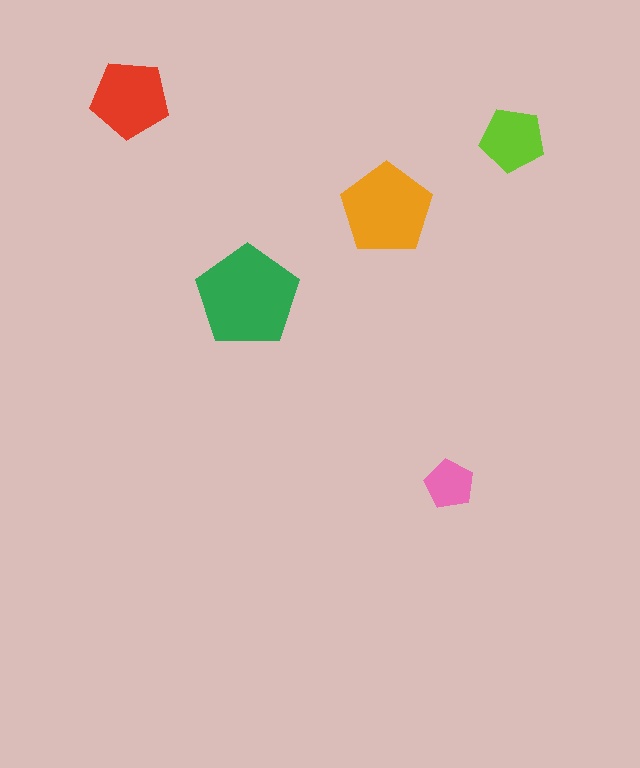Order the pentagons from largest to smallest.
the green one, the orange one, the red one, the lime one, the pink one.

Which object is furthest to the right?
The lime pentagon is rightmost.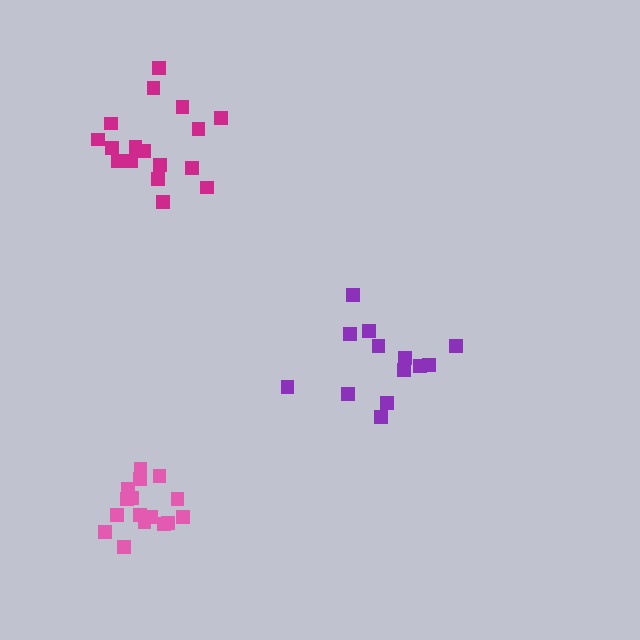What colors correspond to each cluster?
The clusters are colored: purple, pink, magenta.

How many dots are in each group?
Group 1: 13 dots, Group 2: 16 dots, Group 3: 17 dots (46 total).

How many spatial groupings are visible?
There are 3 spatial groupings.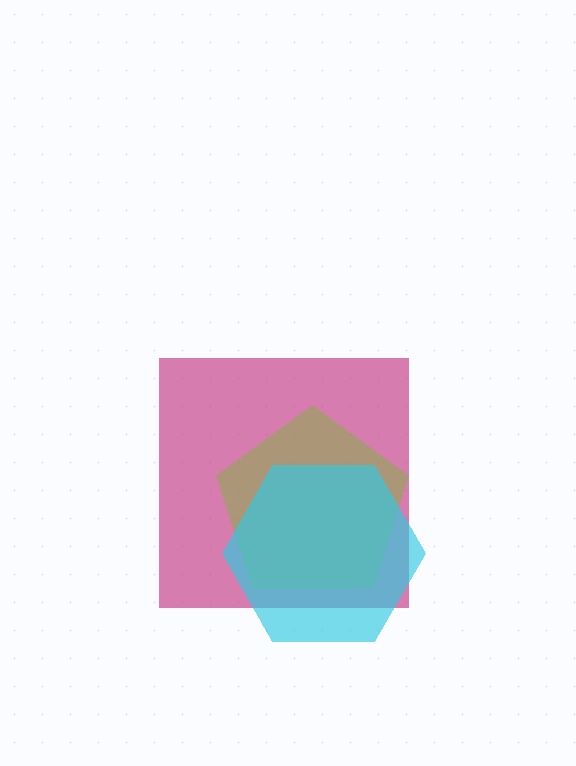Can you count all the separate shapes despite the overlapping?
Yes, there are 3 separate shapes.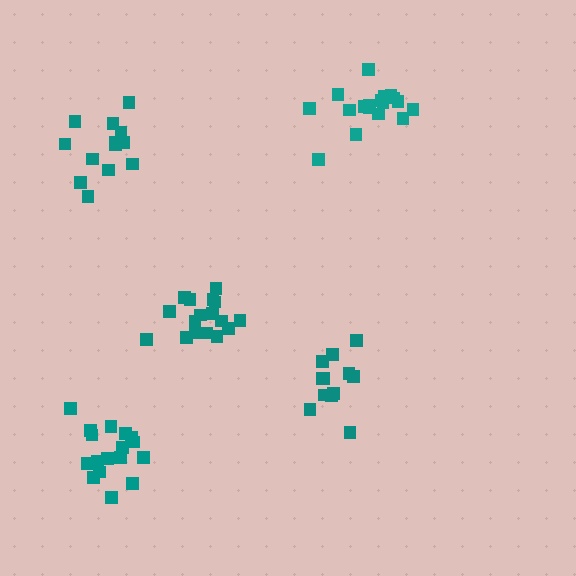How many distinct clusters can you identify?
There are 5 distinct clusters.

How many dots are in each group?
Group 1: 13 dots, Group 2: 18 dots, Group 3: 17 dots, Group 4: 13 dots, Group 5: 17 dots (78 total).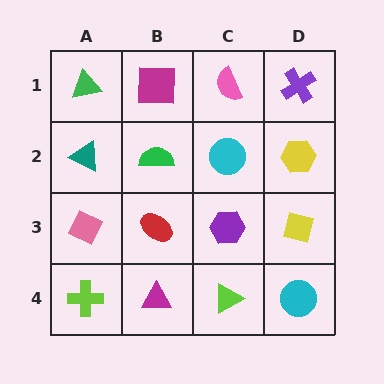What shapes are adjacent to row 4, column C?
A purple hexagon (row 3, column C), a magenta triangle (row 4, column B), a cyan circle (row 4, column D).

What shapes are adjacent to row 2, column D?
A purple cross (row 1, column D), a yellow square (row 3, column D), a cyan circle (row 2, column C).